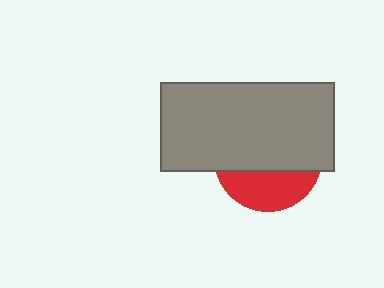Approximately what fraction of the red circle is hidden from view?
Roughly 66% of the red circle is hidden behind the gray rectangle.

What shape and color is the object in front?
The object in front is a gray rectangle.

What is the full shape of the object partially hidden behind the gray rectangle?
The partially hidden object is a red circle.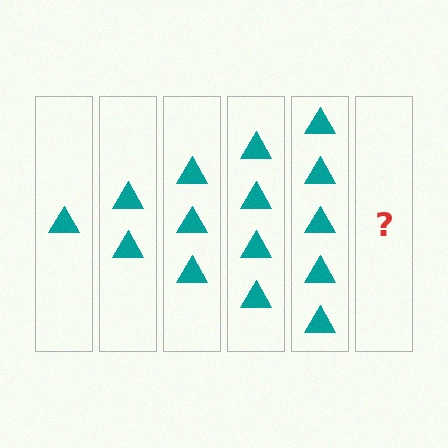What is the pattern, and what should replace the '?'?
The pattern is that each step adds one more triangle. The '?' should be 6 triangles.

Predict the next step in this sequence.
The next step is 6 triangles.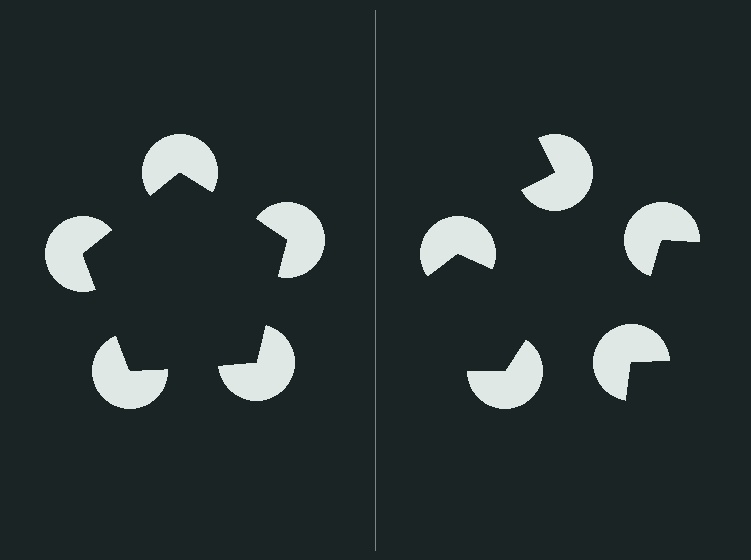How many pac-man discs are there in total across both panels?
10 — 5 on each side.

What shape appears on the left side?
An illusory pentagon.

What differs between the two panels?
The pac-man discs are positioned identically on both sides; only the wedge orientations differ. On the left they align to a pentagon; on the right they are misaligned.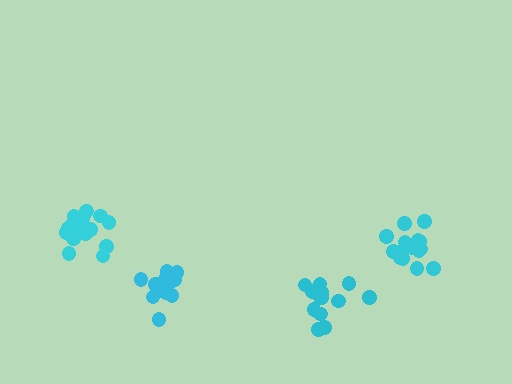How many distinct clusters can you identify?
There are 4 distinct clusters.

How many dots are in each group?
Group 1: 16 dots, Group 2: 14 dots, Group 3: 20 dots, Group 4: 19 dots (69 total).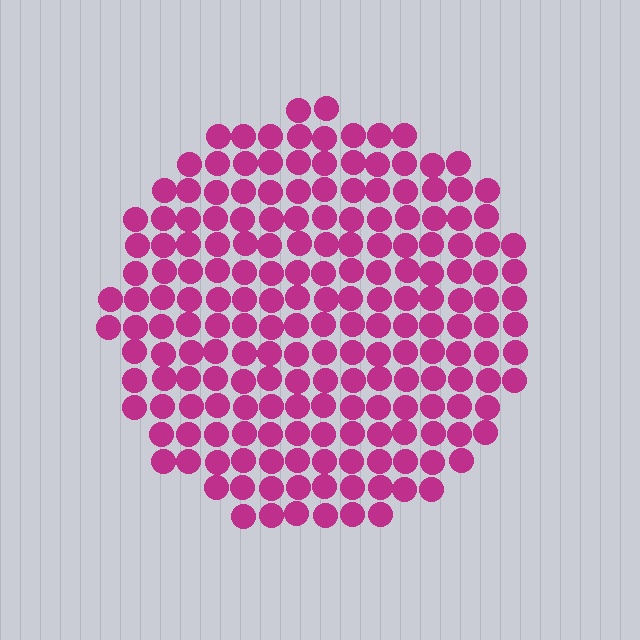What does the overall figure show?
The overall figure shows a circle.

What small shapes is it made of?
It is made of small circles.